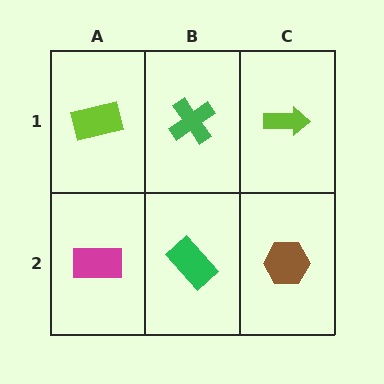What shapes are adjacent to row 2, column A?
A lime rectangle (row 1, column A), a green rectangle (row 2, column B).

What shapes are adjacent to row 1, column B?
A green rectangle (row 2, column B), a lime rectangle (row 1, column A), a lime arrow (row 1, column C).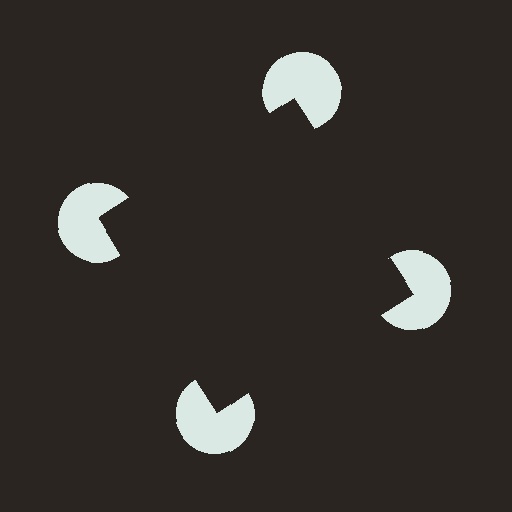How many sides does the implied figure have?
4 sides.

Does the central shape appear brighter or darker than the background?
It typically appears slightly darker than the background, even though no actual brightness change is drawn.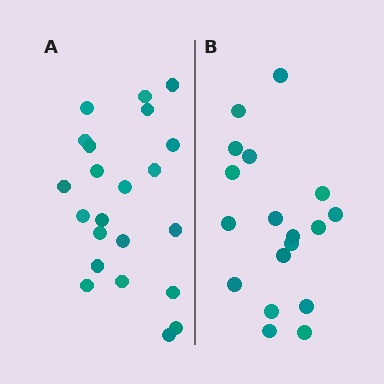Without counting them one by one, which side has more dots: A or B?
Region A (the left region) has more dots.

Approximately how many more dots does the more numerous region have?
Region A has about 4 more dots than region B.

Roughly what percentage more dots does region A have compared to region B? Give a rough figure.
About 20% more.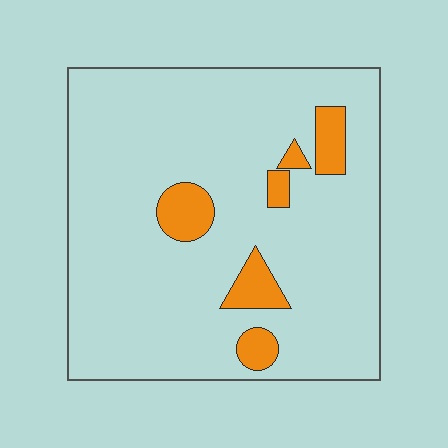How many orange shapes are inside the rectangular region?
6.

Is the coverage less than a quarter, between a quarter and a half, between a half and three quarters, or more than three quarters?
Less than a quarter.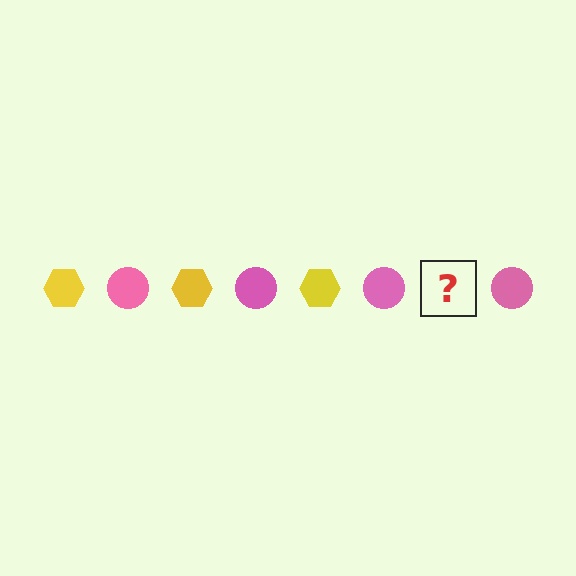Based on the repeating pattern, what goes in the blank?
The blank should be a yellow hexagon.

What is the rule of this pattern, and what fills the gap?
The rule is that the pattern alternates between yellow hexagon and pink circle. The gap should be filled with a yellow hexagon.